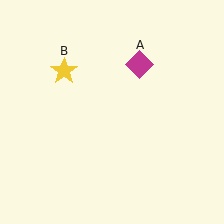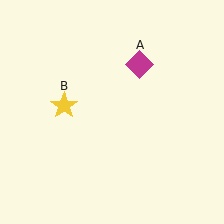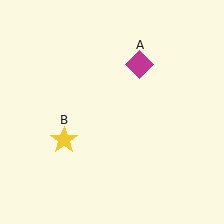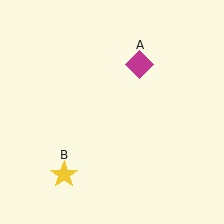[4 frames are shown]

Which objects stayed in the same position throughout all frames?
Magenta diamond (object A) remained stationary.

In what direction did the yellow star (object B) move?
The yellow star (object B) moved down.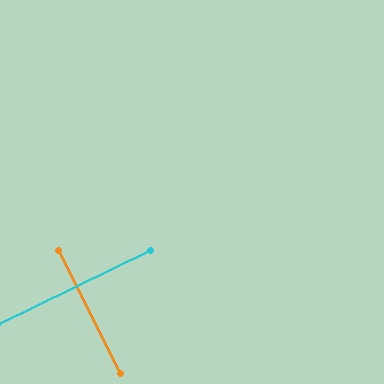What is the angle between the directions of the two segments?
Approximately 89 degrees.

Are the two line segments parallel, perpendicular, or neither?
Perpendicular — they meet at approximately 89°.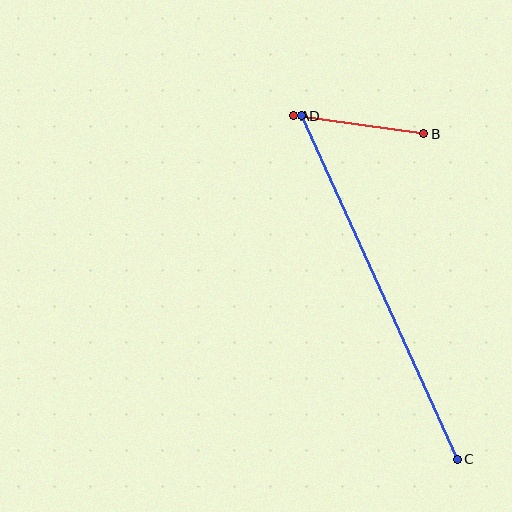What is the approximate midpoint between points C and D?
The midpoint is at approximately (380, 287) pixels.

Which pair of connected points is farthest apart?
Points C and D are farthest apart.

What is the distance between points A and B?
The distance is approximately 131 pixels.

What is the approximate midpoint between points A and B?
The midpoint is at approximately (359, 125) pixels.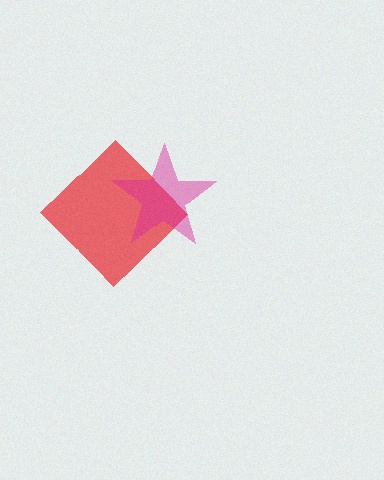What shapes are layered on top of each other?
The layered shapes are: a red diamond, a magenta star.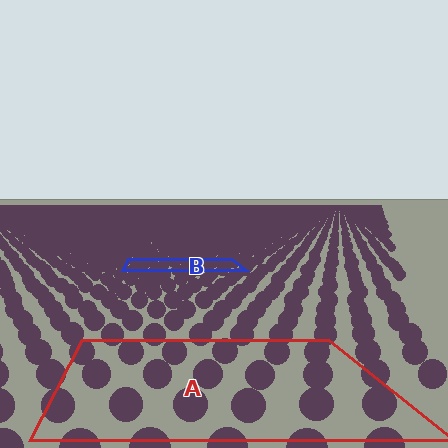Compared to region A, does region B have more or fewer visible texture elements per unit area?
Region B has more texture elements per unit area — they are packed more densely because it is farther away.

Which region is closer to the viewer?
Region A is closer. The texture elements there are larger and more spread out.